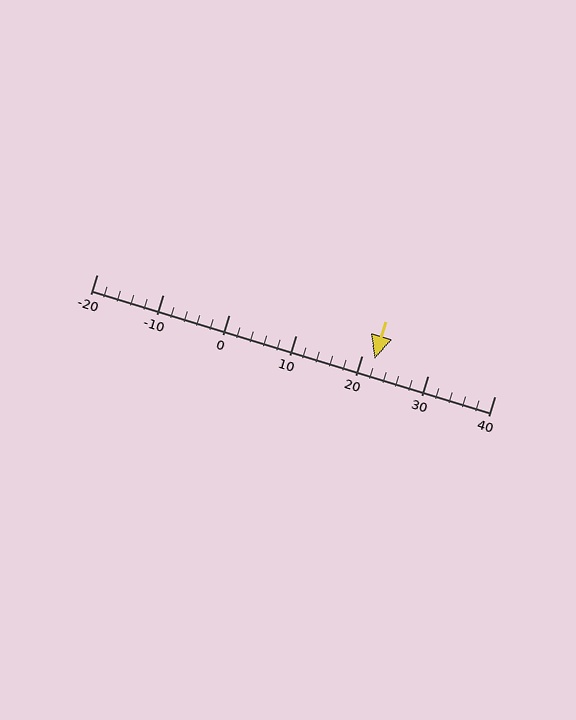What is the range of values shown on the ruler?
The ruler shows values from -20 to 40.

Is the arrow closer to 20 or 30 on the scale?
The arrow is closer to 20.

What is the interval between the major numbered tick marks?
The major tick marks are spaced 10 units apart.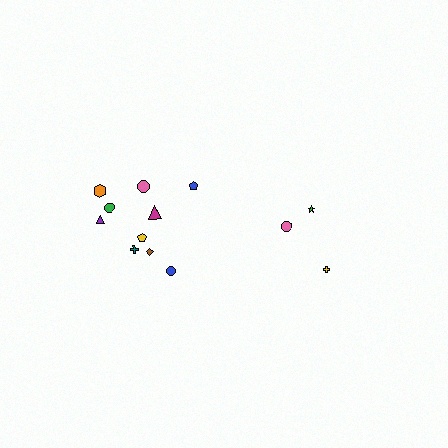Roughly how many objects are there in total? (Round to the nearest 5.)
Roughly 15 objects in total.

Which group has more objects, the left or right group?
The left group.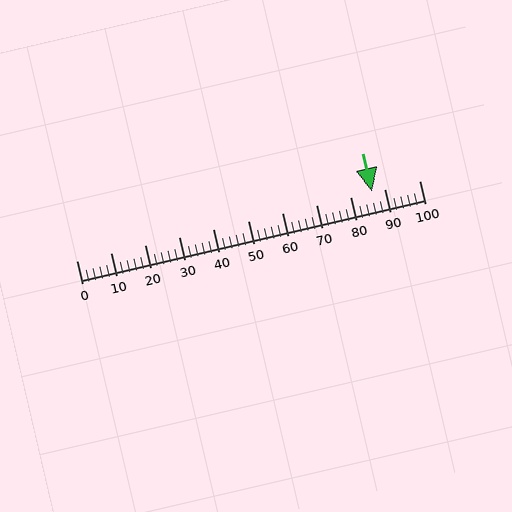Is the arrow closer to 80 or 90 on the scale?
The arrow is closer to 90.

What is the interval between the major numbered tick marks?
The major tick marks are spaced 10 units apart.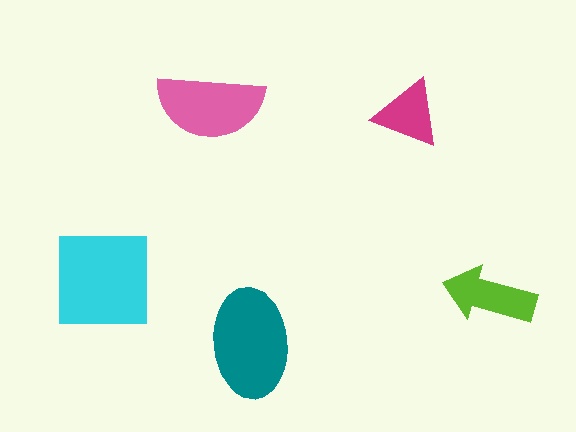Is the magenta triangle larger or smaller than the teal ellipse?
Smaller.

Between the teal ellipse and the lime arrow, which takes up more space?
The teal ellipse.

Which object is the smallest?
The magenta triangle.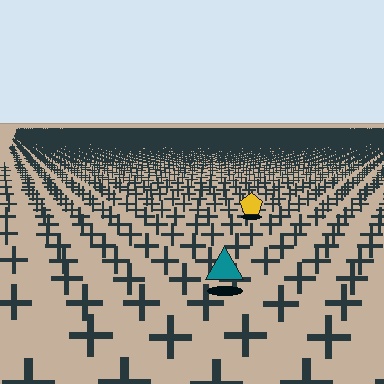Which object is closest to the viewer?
The teal triangle is closest. The texture marks near it are larger and more spread out.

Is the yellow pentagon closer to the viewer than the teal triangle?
No. The teal triangle is closer — you can tell from the texture gradient: the ground texture is coarser near it.